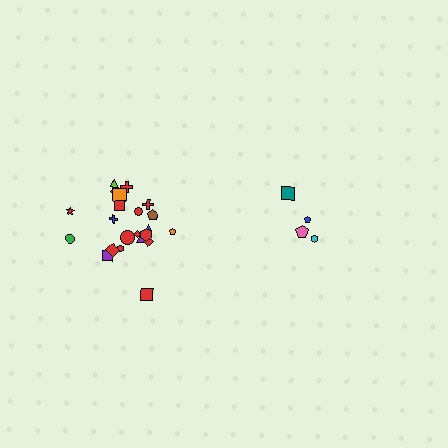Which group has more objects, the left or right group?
The left group.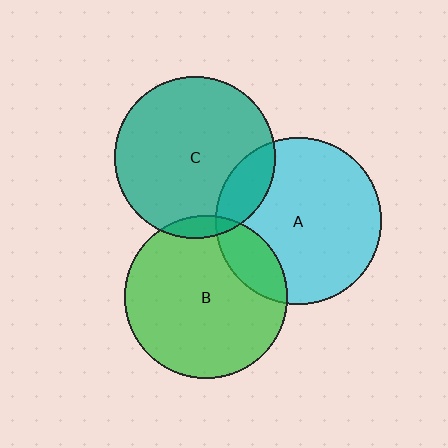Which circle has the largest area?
Circle A (cyan).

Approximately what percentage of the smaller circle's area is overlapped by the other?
Approximately 15%.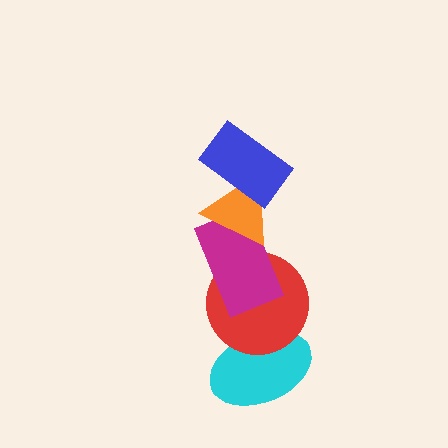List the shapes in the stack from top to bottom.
From top to bottom: the blue rectangle, the orange triangle, the magenta rectangle, the red circle, the cyan ellipse.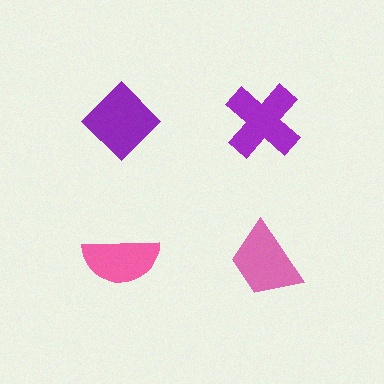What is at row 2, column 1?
A pink semicircle.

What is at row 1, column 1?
A purple diamond.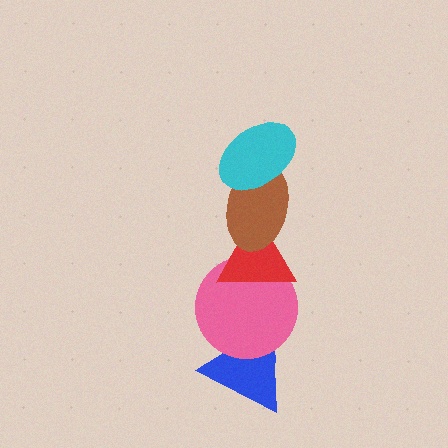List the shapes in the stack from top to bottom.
From top to bottom: the cyan ellipse, the brown ellipse, the red triangle, the pink circle, the blue triangle.